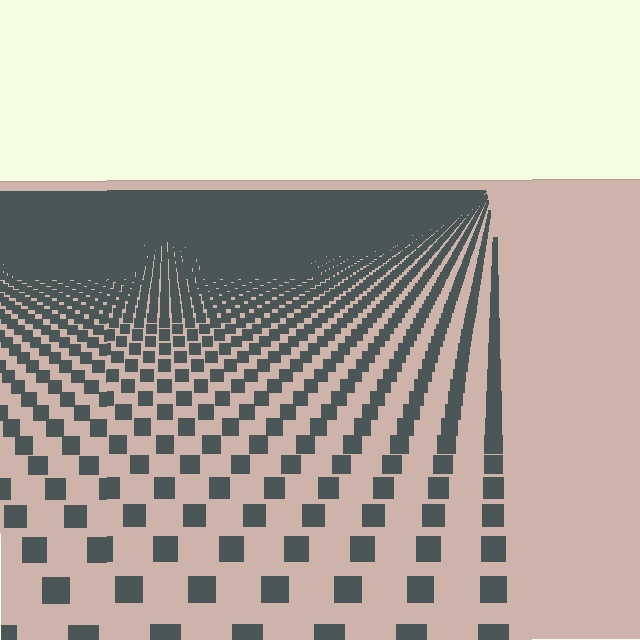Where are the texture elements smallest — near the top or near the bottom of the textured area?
Near the top.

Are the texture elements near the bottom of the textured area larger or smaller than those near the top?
Larger. Near the bottom, elements are closer to the viewer and appear at a bigger on-screen size.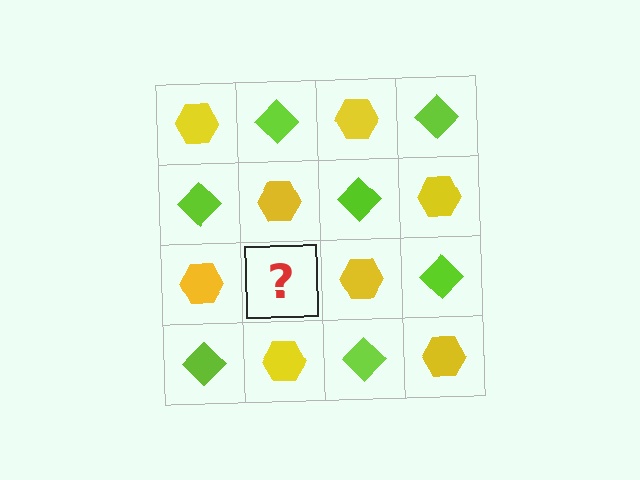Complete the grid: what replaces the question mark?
The question mark should be replaced with a lime diamond.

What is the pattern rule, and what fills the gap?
The rule is that it alternates yellow hexagon and lime diamond in a checkerboard pattern. The gap should be filled with a lime diamond.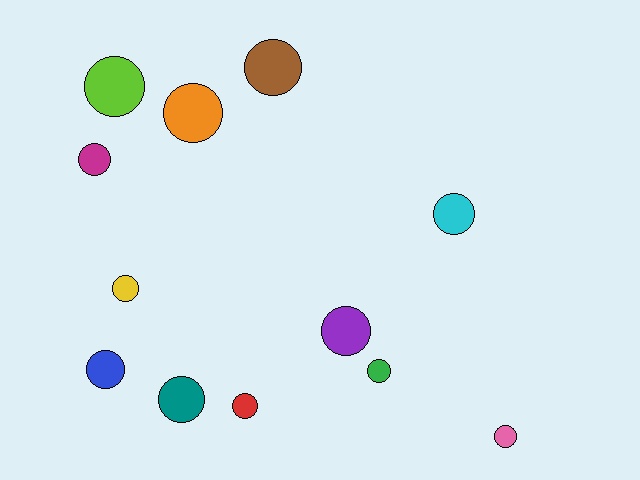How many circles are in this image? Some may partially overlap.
There are 12 circles.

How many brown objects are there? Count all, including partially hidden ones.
There is 1 brown object.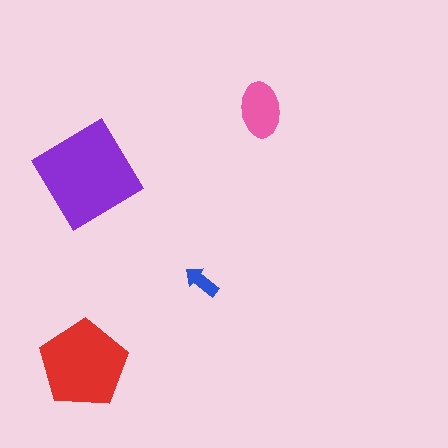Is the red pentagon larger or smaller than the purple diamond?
Smaller.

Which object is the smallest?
The blue arrow.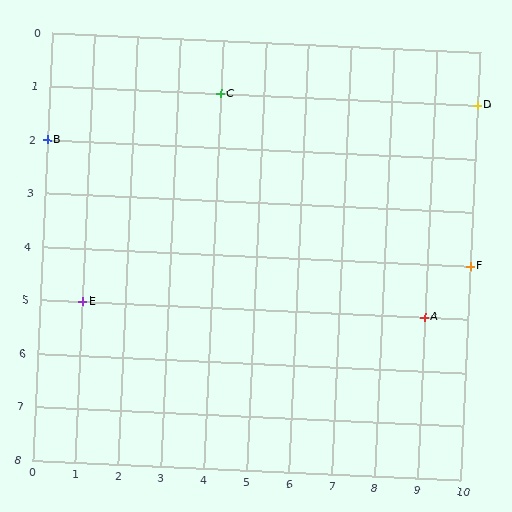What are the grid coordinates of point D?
Point D is at grid coordinates (10, 1).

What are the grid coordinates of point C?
Point C is at grid coordinates (4, 1).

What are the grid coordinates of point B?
Point B is at grid coordinates (0, 2).